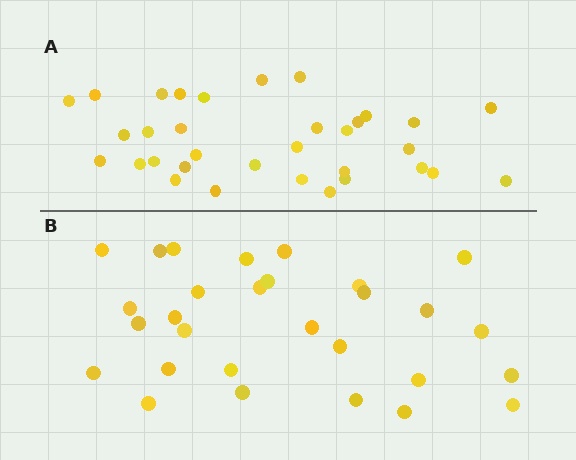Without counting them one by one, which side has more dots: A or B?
Region A (the top region) has more dots.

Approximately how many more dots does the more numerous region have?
Region A has about 4 more dots than region B.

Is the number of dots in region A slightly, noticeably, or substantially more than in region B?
Region A has only slightly more — the two regions are fairly close. The ratio is roughly 1.1 to 1.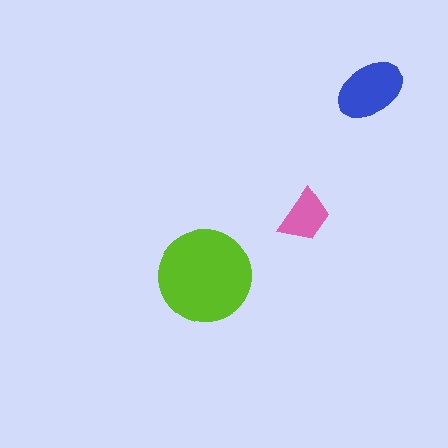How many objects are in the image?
There are 3 objects in the image.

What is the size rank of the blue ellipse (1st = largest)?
2nd.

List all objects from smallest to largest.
The pink trapezoid, the blue ellipse, the lime circle.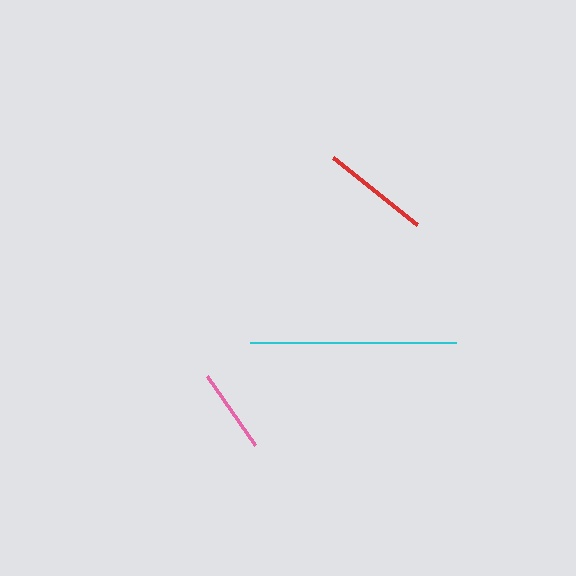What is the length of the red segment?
The red segment is approximately 107 pixels long.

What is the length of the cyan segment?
The cyan segment is approximately 206 pixels long.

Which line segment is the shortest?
The pink line is the shortest at approximately 84 pixels.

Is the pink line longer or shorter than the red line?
The red line is longer than the pink line.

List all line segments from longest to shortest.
From longest to shortest: cyan, red, pink.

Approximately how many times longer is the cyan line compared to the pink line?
The cyan line is approximately 2.5 times the length of the pink line.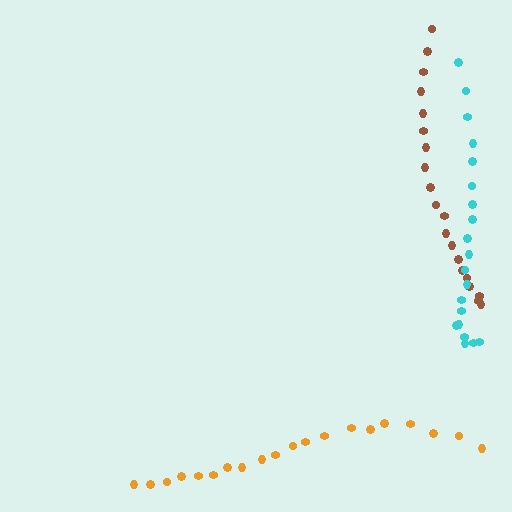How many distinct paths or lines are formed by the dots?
There are 3 distinct paths.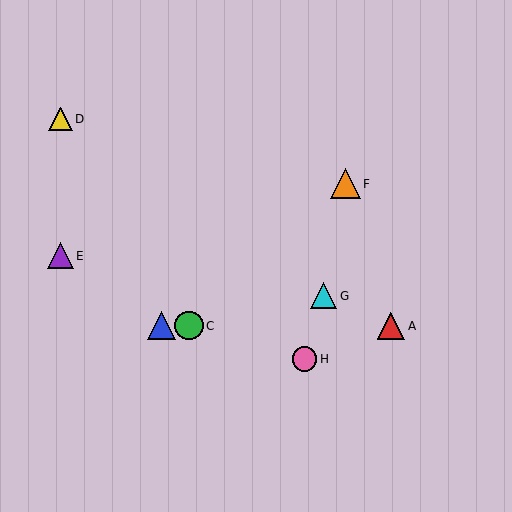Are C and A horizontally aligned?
Yes, both are at y≈326.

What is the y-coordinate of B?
Object B is at y≈326.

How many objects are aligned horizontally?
3 objects (A, B, C) are aligned horizontally.